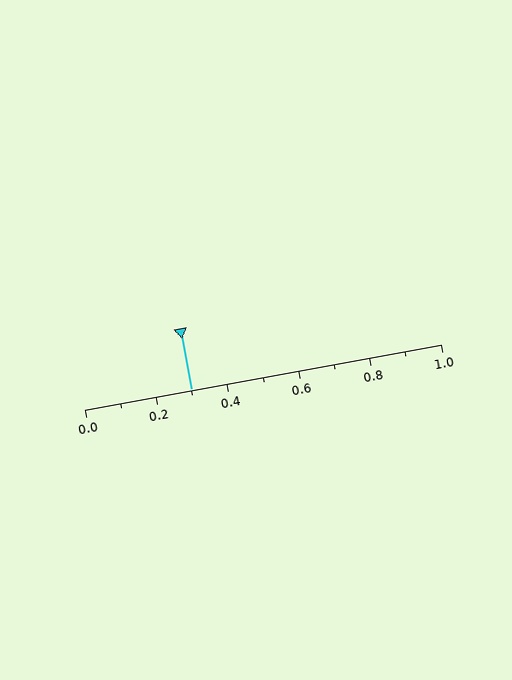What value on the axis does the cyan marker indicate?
The marker indicates approximately 0.3.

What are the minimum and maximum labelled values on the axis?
The axis runs from 0.0 to 1.0.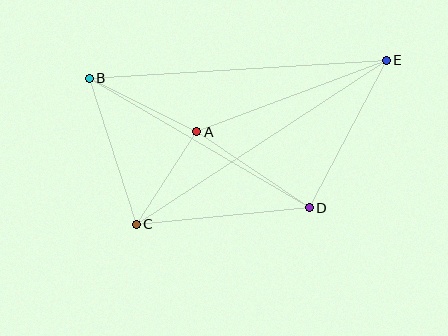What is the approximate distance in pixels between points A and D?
The distance between A and D is approximately 136 pixels.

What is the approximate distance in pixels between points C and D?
The distance between C and D is approximately 174 pixels.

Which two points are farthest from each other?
Points C and E are farthest from each other.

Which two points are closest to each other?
Points A and C are closest to each other.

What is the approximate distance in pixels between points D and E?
The distance between D and E is approximately 166 pixels.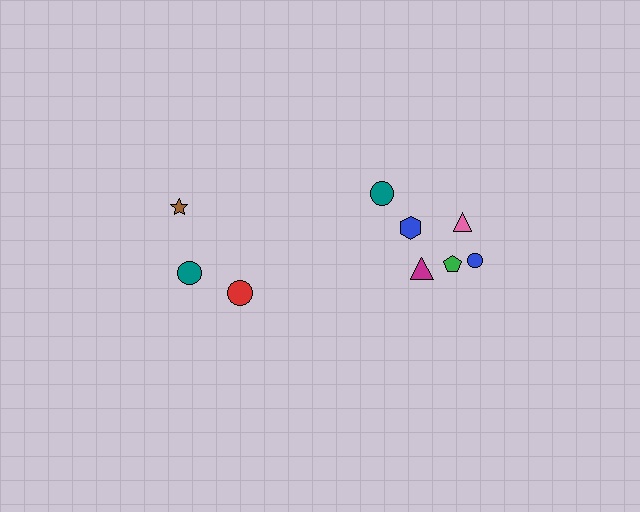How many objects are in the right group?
There are 6 objects.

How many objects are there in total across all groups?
There are 9 objects.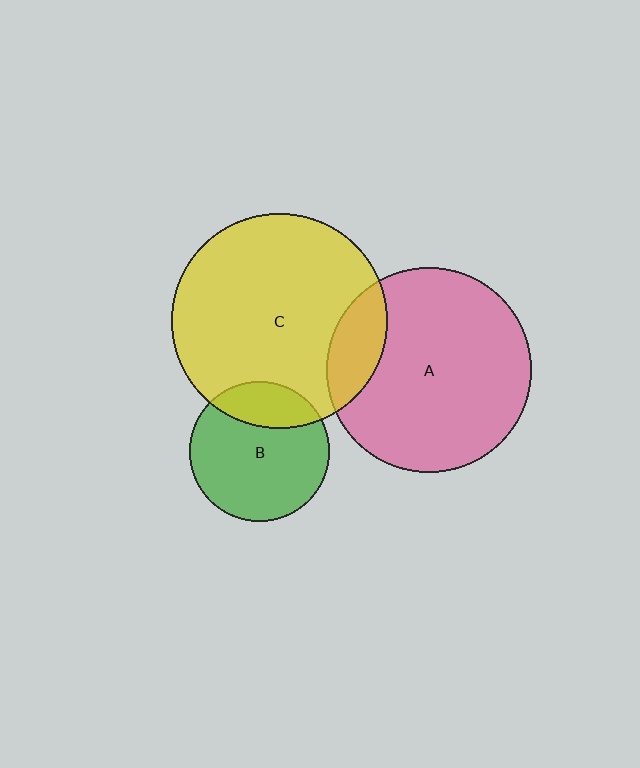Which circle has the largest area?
Circle C (yellow).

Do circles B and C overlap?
Yes.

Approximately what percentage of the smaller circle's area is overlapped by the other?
Approximately 25%.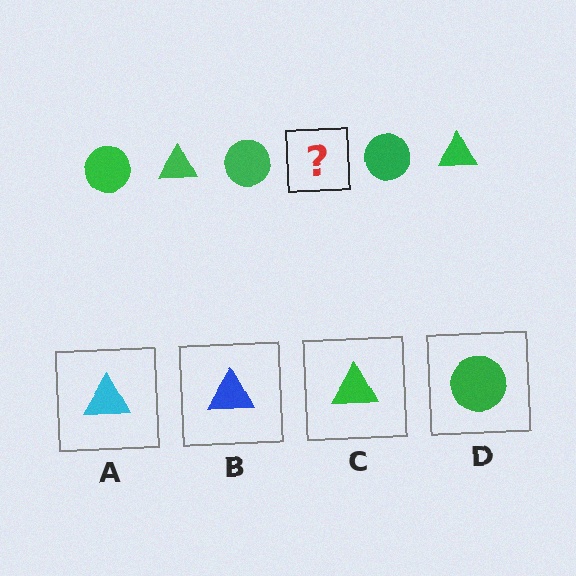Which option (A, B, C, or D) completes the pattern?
C.